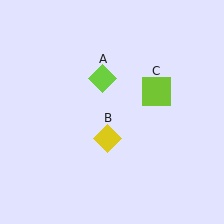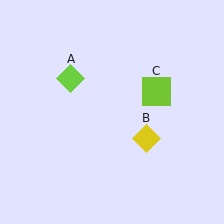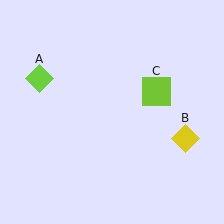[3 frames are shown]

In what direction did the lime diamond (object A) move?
The lime diamond (object A) moved left.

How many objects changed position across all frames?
2 objects changed position: lime diamond (object A), yellow diamond (object B).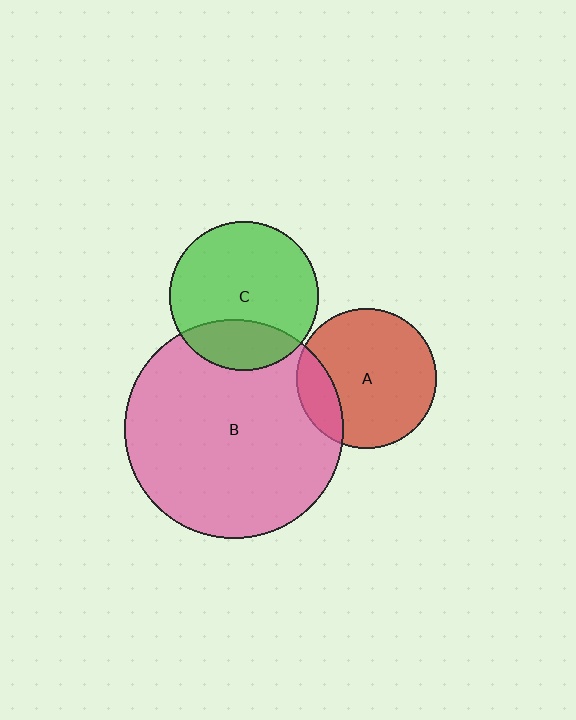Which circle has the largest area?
Circle B (pink).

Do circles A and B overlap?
Yes.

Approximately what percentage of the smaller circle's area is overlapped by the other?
Approximately 15%.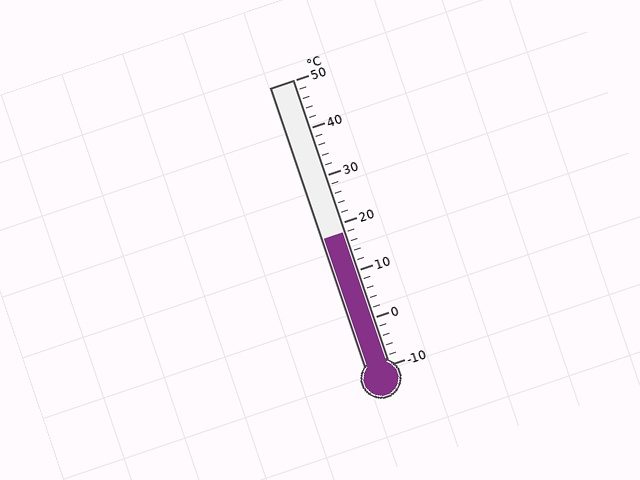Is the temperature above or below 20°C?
The temperature is below 20°C.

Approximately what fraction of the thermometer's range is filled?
The thermometer is filled to approximately 45% of its range.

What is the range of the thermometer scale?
The thermometer scale ranges from -10°C to 50°C.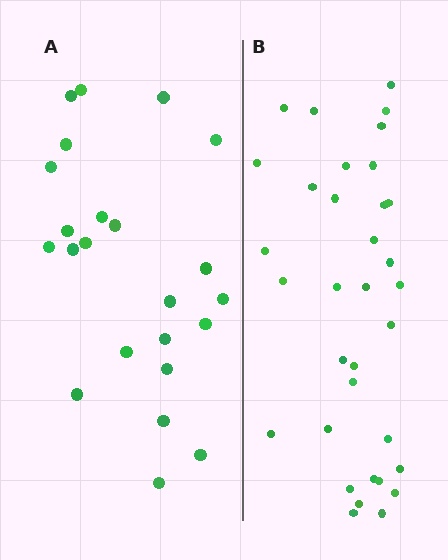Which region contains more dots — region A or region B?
Region B (the right region) has more dots.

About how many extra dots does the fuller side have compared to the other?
Region B has roughly 12 or so more dots than region A.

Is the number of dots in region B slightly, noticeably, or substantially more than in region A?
Region B has substantially more. The ratio is roughly 1.5 to 1.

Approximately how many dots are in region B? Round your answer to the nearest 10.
About 30 dots. (The exact count is 34, which rounds to 30.)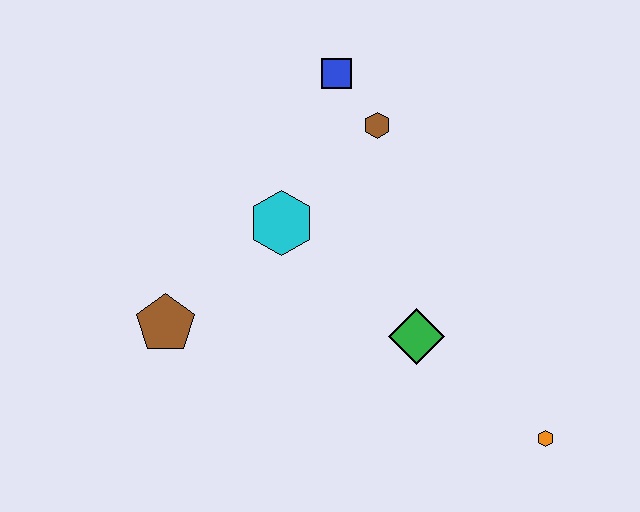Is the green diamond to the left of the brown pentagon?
No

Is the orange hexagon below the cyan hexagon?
Yes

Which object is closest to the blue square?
The brown hexagon is closest to the blue square.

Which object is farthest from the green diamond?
The blue square is farthest from the green diamond.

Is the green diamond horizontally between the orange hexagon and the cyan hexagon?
Yes